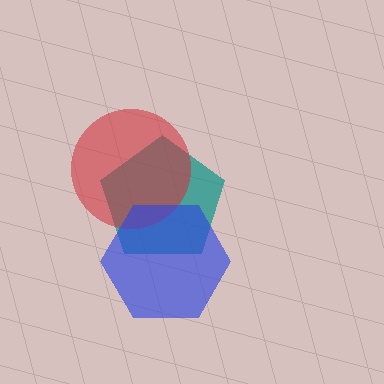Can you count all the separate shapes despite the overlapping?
Yes, there are 3 separate shapes.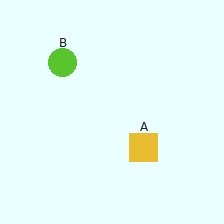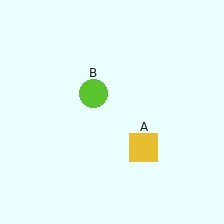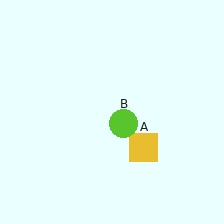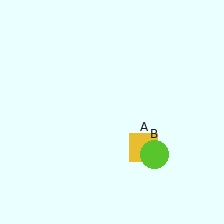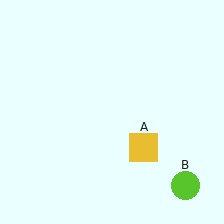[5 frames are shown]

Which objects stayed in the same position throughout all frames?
Yellow square (object A) remained stationary.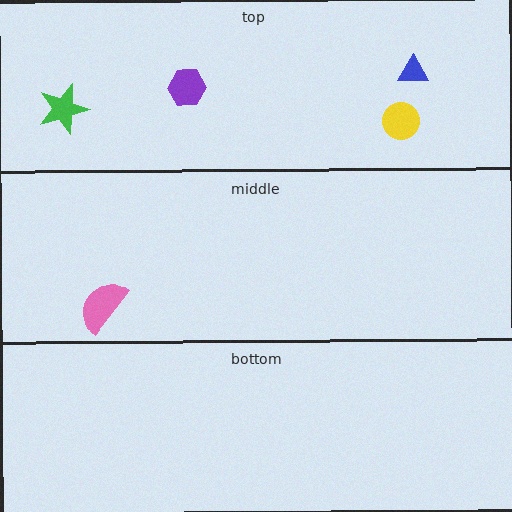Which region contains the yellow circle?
The top region.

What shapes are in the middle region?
The pink semicircle.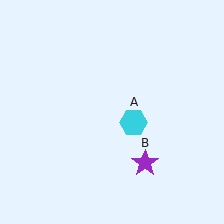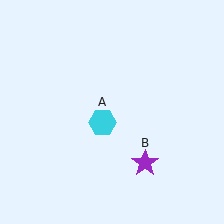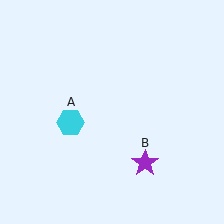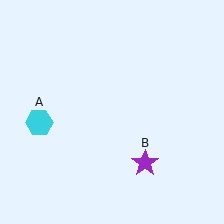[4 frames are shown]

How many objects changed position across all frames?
1 object changed position: cyan hexagon (object A).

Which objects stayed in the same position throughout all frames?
Purple star (object B) remained stationary.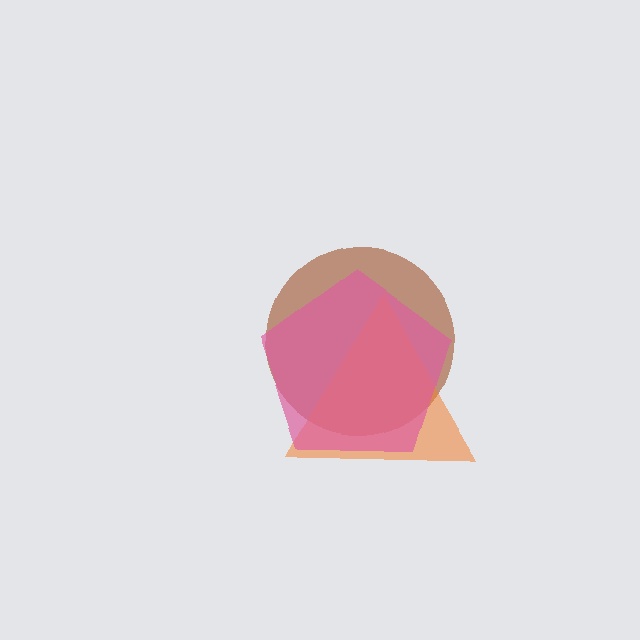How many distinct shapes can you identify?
There are 3 distinct shapes: a brown circle, an orange triangle, a pink pentagon.